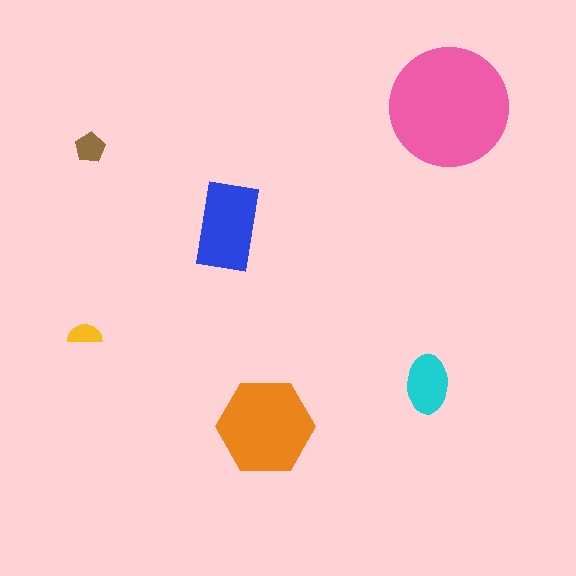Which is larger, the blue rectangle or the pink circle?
The pink circle.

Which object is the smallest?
The yellow semicircle.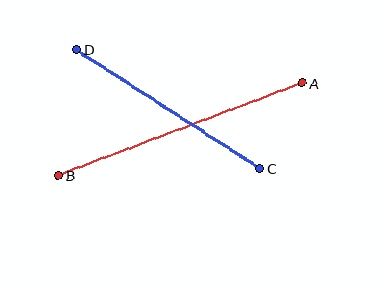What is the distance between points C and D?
The distance is approximately 219 pixels.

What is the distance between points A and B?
The distance is approximately 261 pixels.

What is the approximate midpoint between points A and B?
The midpoint is at approximately (180, 129) pixels.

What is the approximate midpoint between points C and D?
The midpoint is at approximately (168, 109) pixels.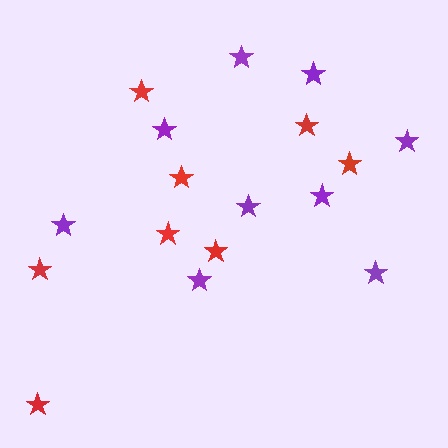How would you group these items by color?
There are 2 groups: one group of red stars (8) and one group of purple stars (9).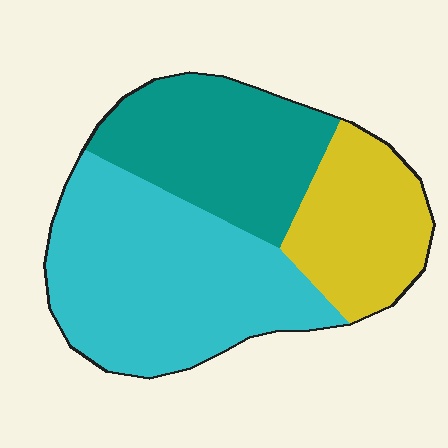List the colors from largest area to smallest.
From largest to smallest: cyan, teal, yellow.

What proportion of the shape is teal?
Teal covers roughly 30% of the shape.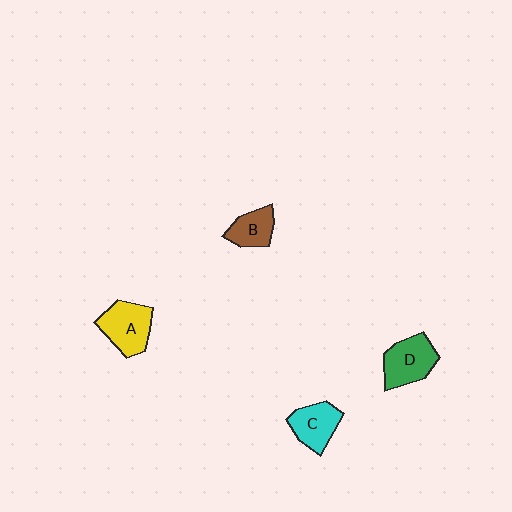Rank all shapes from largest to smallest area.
From largest to smallest: A (yellow), D (green), C (cyan), B (brown).